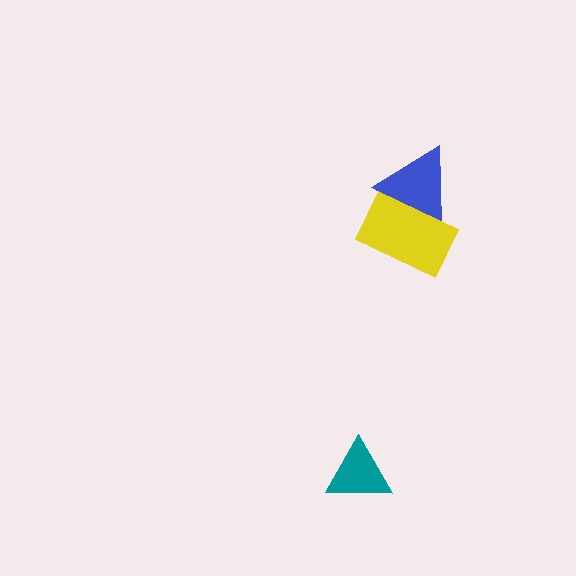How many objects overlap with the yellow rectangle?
1 object overlaps with the yellow rectangle.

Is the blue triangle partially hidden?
Yes, it is partially covered by another shape.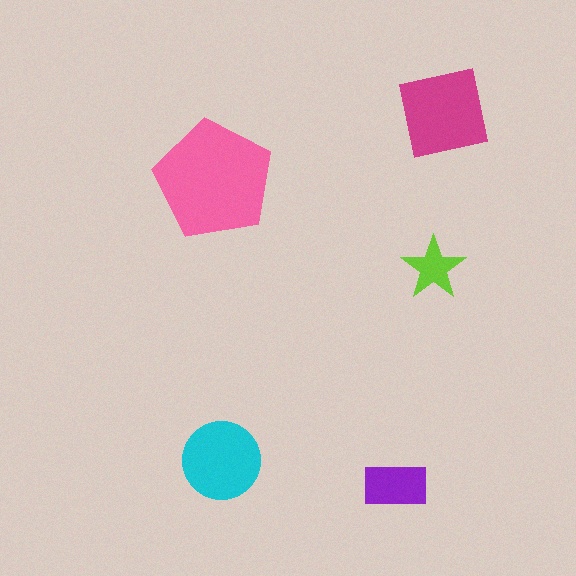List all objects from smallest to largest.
The lime star, the purple rectangle, the cyan circle, the magenta square, the pink pentagon.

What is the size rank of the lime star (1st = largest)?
5th.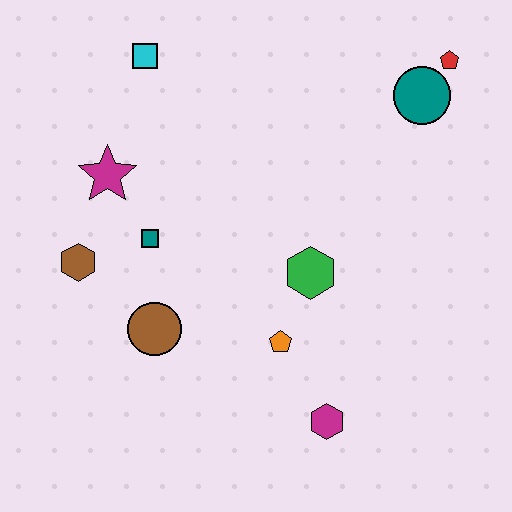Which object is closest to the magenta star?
The teal square is closest to the magenta star.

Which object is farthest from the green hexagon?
The cyan square is farthest from the green hexagon.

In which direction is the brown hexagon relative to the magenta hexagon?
The brown hexagon is to the left of the magenta hexagon.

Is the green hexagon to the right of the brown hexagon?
Yes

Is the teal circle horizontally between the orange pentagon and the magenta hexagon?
No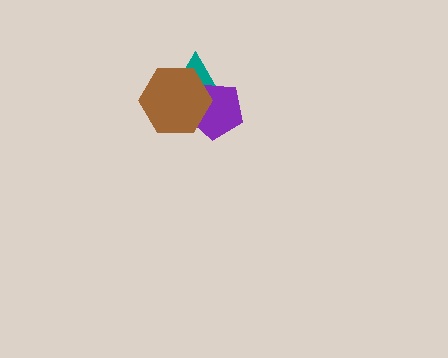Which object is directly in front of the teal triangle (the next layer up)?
The purple pentagon is directly in front of the teal triangle.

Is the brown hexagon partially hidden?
No, no other shape covers it.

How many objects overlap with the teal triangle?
2 objects overlap with the teal triangle.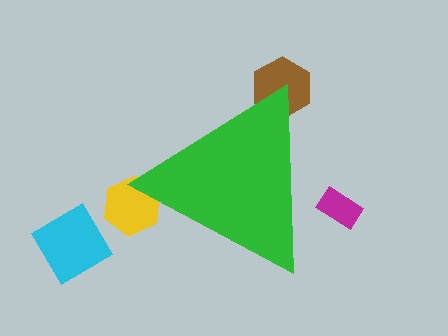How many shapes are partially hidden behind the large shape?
3 shapes are partially hidden.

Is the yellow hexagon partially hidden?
Yes, the yellow hexagon is partially hidden behind the green triangle.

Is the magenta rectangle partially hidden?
Yes, the magenta rectangle is partially hidden behind the green triangle.